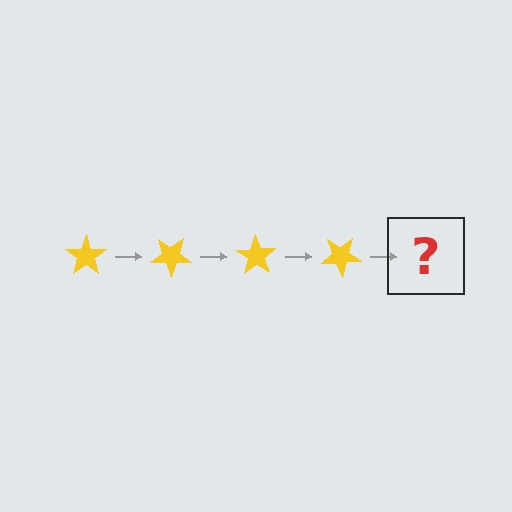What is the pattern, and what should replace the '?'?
The pattern is that the star rotates 35 degrees each step. The '?' should be a yellow star rotated 140 degrees.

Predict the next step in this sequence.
The next step is a yellow star rotated 140 degrees.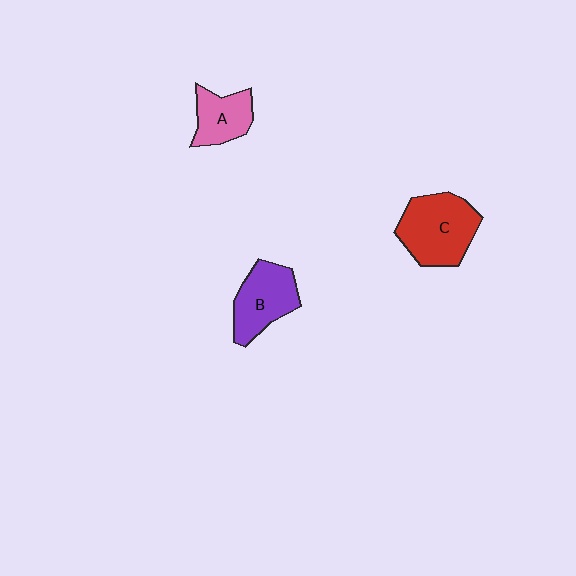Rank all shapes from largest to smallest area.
From largest to smallest: C (red), B (purple), A (pink).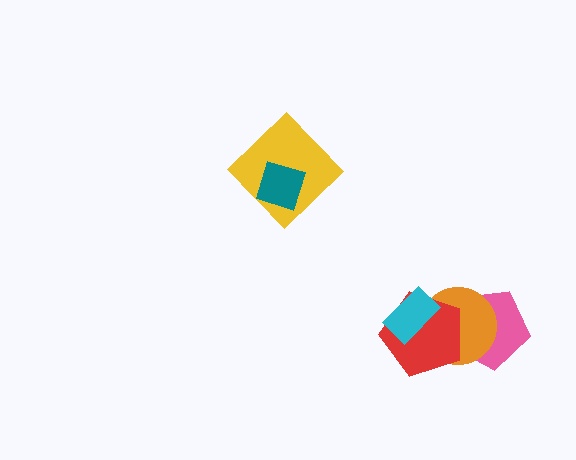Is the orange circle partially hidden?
Yes, it is partially covered by another shape.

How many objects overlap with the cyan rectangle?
2 objects overlap with the cyan rectangle.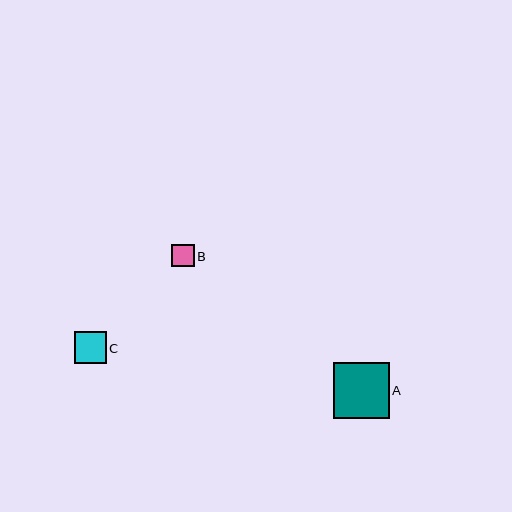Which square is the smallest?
Square B is the smallest with a size of approximately 23 pixels.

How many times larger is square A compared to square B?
Square A is approximately 2.5 times the size of square B.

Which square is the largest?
Square A is the largest with a size of approximately 56 pixels.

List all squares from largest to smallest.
From largest to smallest: A, C, B.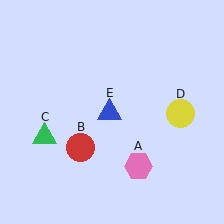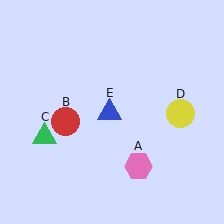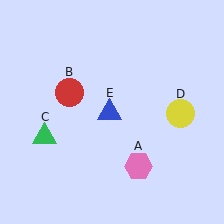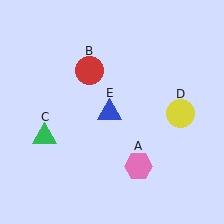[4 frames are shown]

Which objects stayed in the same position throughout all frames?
Pink hexagon (object A) and green triangle (object C) and yellow circle (object D) and blue triangle (object E) remained stationary.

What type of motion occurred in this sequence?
The red circle (object B) rotated clockwise around the center of the scene.